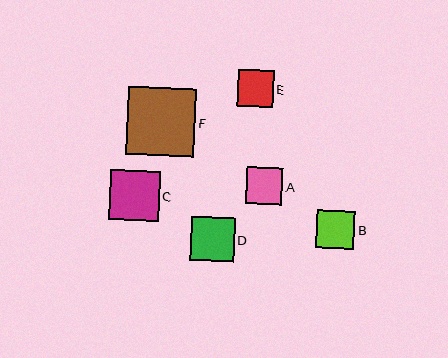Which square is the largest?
Square F is the largest with a size of approximately 68 pixels.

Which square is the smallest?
Square E is the smallest with a size of approximately 36 pixels.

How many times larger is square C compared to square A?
Square C is approximately 1.4 times the size of square A.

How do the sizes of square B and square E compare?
Square B and square E are approximately the same size.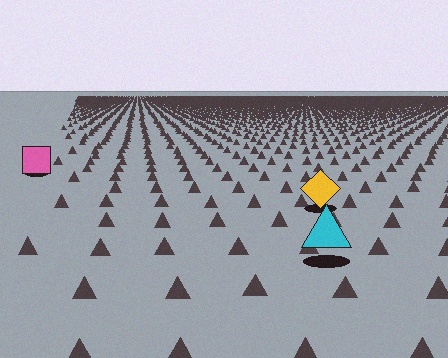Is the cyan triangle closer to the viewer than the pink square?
Yes. The cyan triangle is closer — you can tell from the texture gradient: the ground texture is coarser near it.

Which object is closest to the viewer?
The cyan triangle is closest. The texture marks near it are larger and more spread out.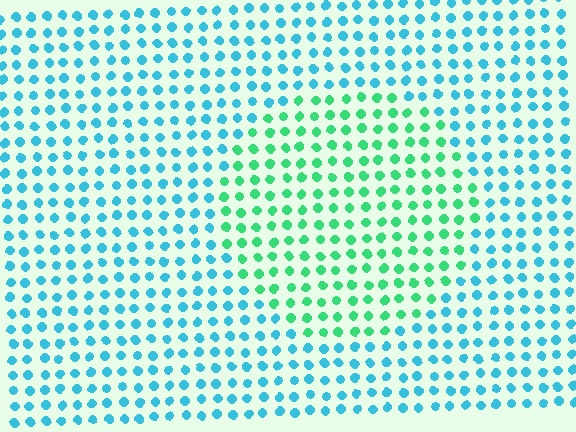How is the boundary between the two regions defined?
The boundary is defined purely by a slight shift in hue (about 47 degrees). Spacing, size, and orientation are identical on both sides.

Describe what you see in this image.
The image is filled with small cyan elements in a uniform arrangement. A circle-shaped region is visible where the elements are tinted to a slightly different hue, forming a subtle color boundary.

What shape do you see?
I see a circle.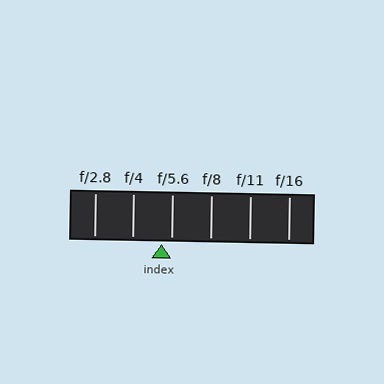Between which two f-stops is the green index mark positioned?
The index mark is between f/4 and f/5.6.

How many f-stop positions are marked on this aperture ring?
There are 6 f-stop positions marked.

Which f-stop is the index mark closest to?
The index mark is closest to f/5.6.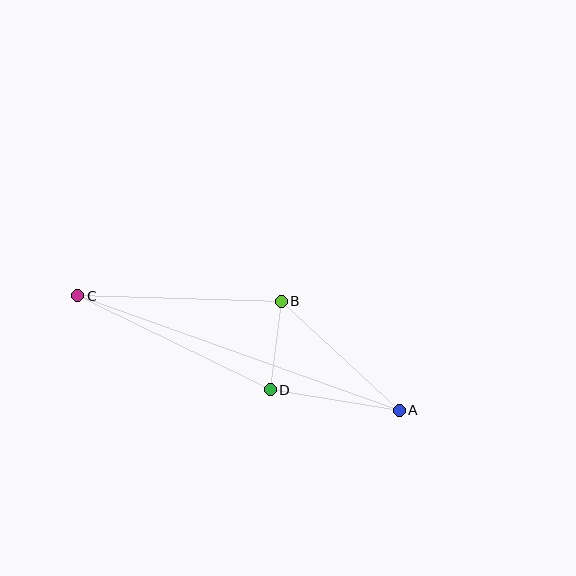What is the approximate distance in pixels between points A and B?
The distance between A and B is approximately 161 pixels.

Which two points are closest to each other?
Points B and D are closest to each other.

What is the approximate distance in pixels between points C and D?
The distance between C and D is approximately 214 pixels.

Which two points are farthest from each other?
Points A and C are farthest from each other.